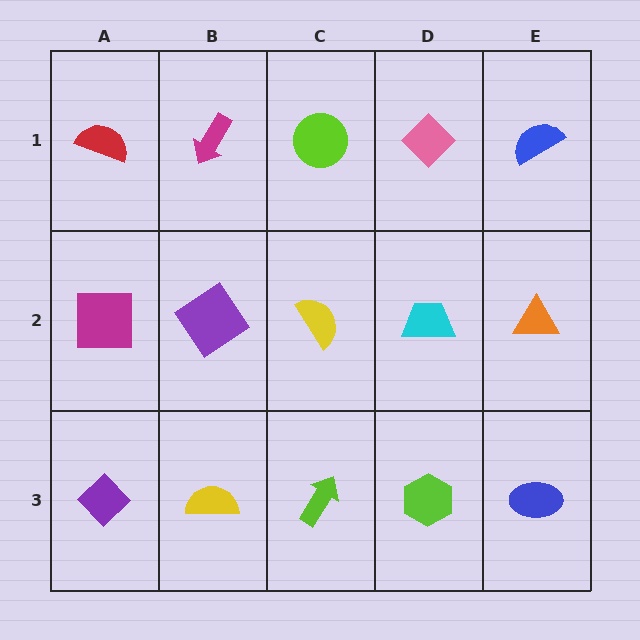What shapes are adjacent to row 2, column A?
A red semicircle (row 1, column A), a purple diamond (row 3, column A), a purple diamond (row 2, column B).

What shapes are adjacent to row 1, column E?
An orange triangle (row 2, column E), a pink diamond (row 1, column D).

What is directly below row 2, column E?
A blue ellipse.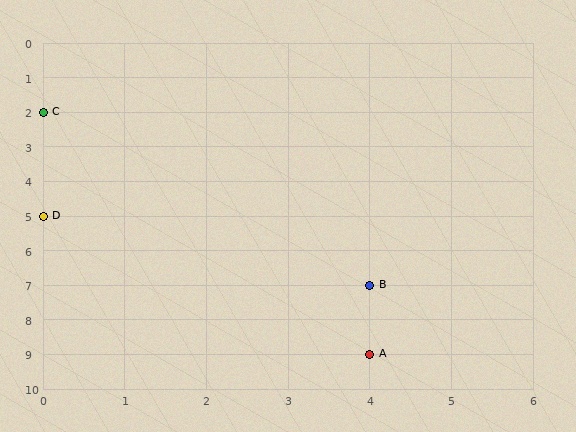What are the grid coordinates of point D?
Point D is at grid coordinates (0, 5).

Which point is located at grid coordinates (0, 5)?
Point D is at (0, 5).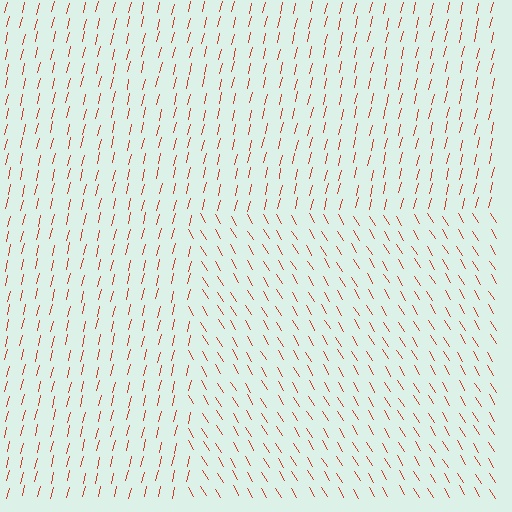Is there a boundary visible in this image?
Yes, there is a texture boundary formed by a change in line orientation.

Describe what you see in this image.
The image is filled with small red line segments. A rectangle region in the image has lines oriented differently from the surrounding lines, creating a visible texture boundary.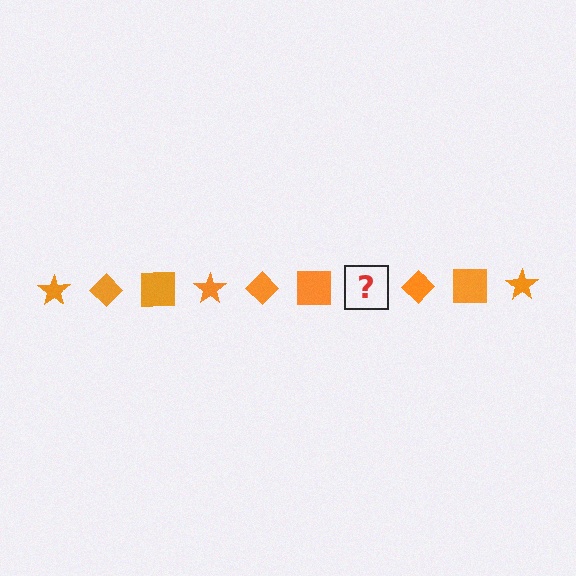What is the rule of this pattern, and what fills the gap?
The rule is that the pattern cycles through star, diamond, square shapes in orange. The gap should be filled with an orange star.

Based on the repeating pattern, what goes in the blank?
The blank should be an orange star.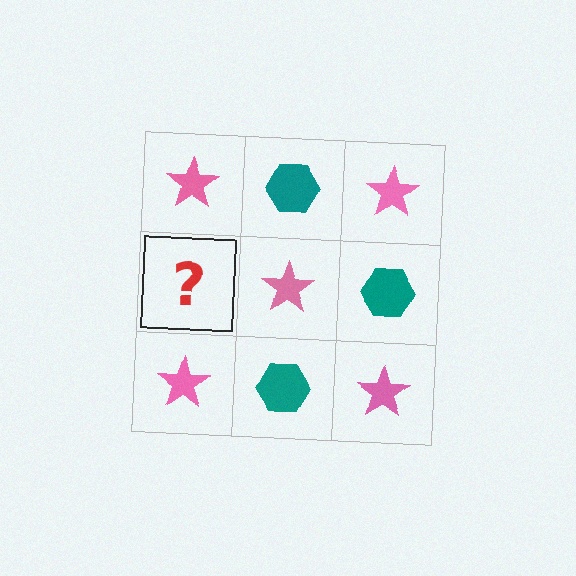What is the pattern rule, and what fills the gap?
The rule is that it alternates pink star and teal hexagon in a checkerboard pattern. The gap should be filled with a teal hexagon.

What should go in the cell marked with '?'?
The missing cell should contain a teal hexagon.